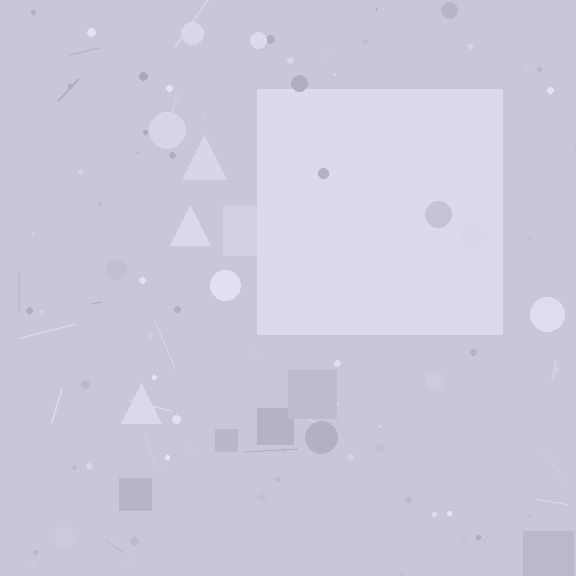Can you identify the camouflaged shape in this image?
The camouflaged shape is a square.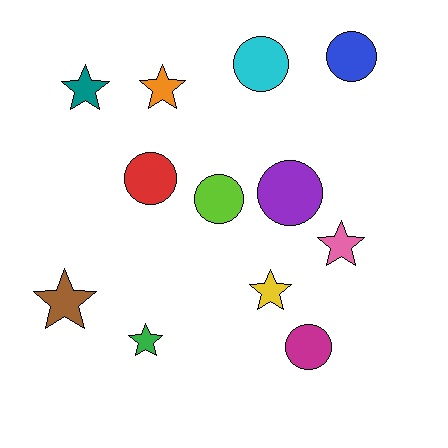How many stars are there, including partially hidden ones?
There are 6 stars.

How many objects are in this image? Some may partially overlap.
There are 12 objects.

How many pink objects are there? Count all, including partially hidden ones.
There is 1 pink object.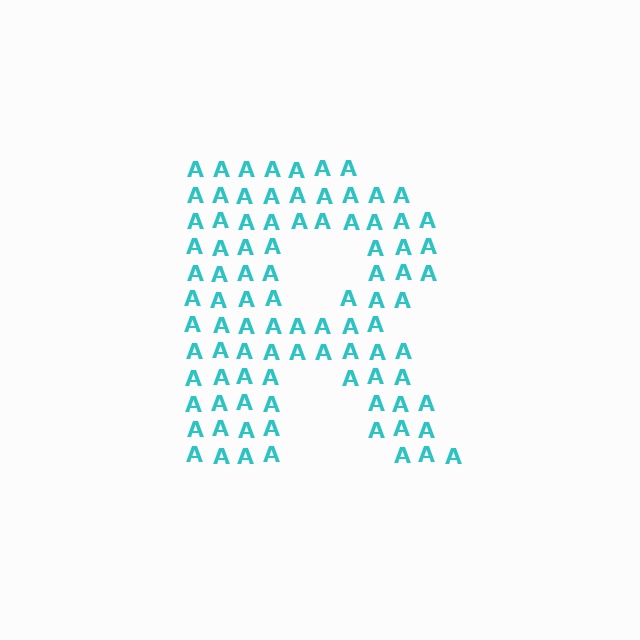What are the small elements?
The small elements are letter A's.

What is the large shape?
The large shape is the letter R.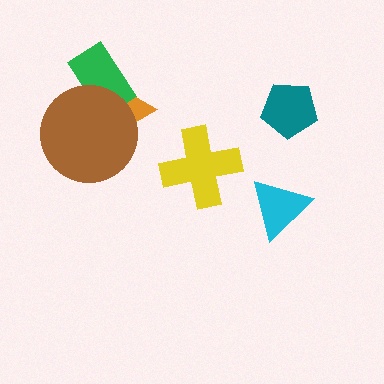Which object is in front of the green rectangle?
The brown circle is in front of the green rectangle.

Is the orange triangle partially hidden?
Yes, it is partially covered by another shape.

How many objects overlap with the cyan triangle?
0 objects overlap with the cyan triangle.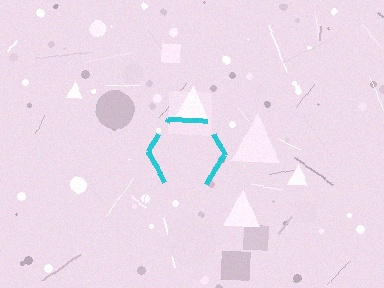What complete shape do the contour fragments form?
The contour fragments form a hexagon.